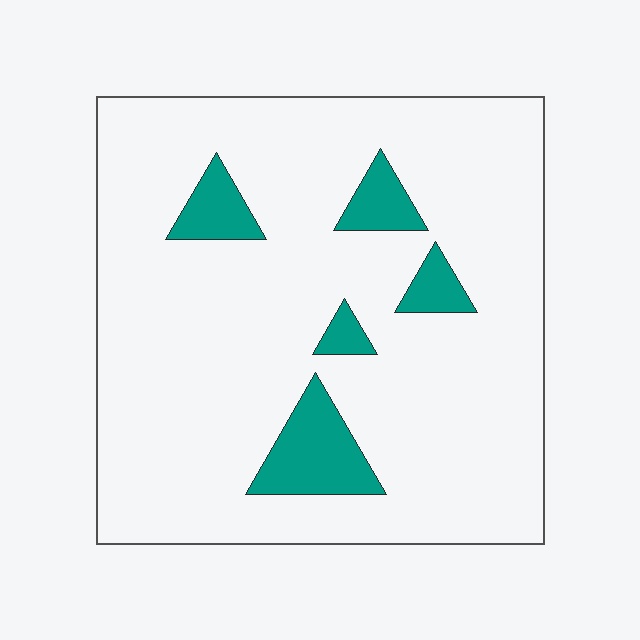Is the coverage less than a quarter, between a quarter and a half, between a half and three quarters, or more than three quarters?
Less than a quarter.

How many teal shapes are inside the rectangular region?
5.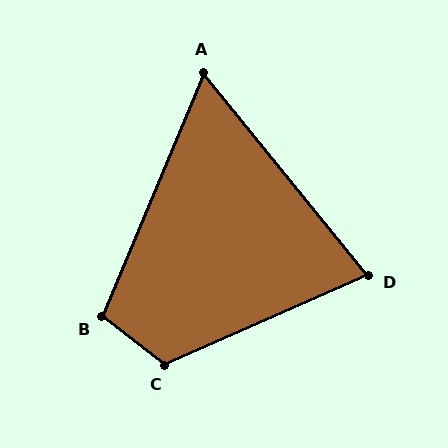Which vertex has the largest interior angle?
C, at approximately 118 degrees.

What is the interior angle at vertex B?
Approximately 105 degrees (obtuse).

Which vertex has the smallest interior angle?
A, at approximately 62 degrees.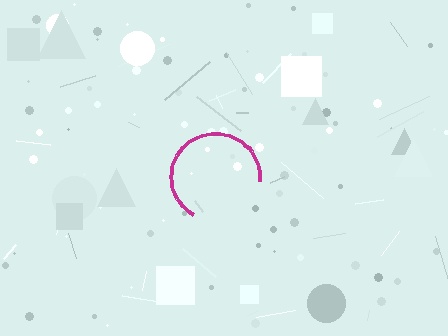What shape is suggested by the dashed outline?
The dashed outline suggests a circle.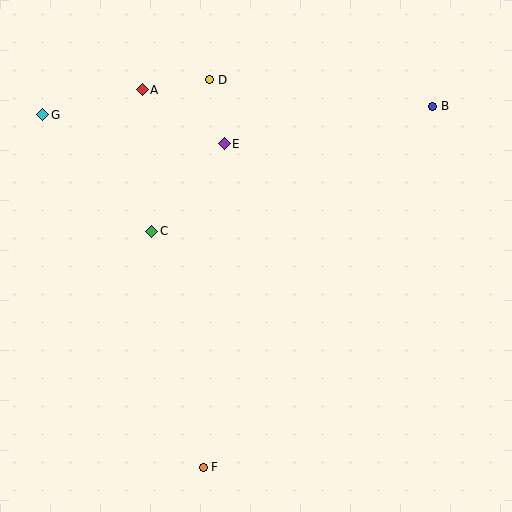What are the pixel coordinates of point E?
Point E is at (224, 144).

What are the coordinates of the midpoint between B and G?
The midpoint between B and G is at (238, 110).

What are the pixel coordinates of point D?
Point D is at (210, 80).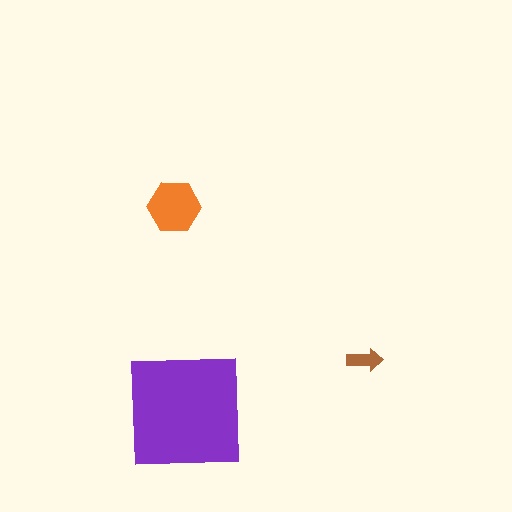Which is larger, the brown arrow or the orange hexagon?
The orange hexagon.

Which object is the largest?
The purple square.